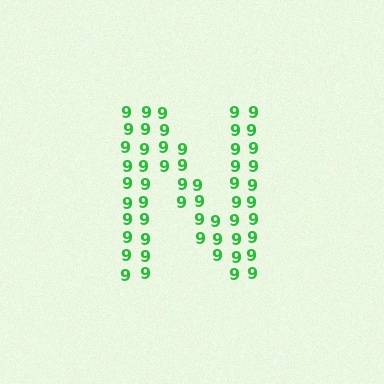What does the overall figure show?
The overall figure shows the letter N.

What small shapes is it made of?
It is made of small digit 9's.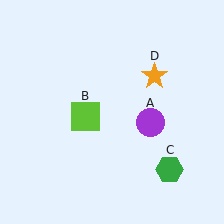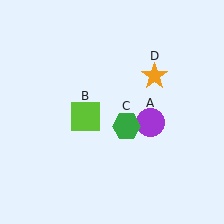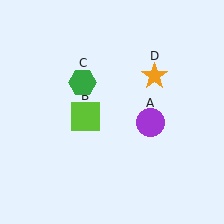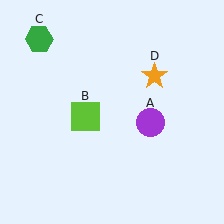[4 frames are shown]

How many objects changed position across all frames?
1 object changed position: green hexagon (object C).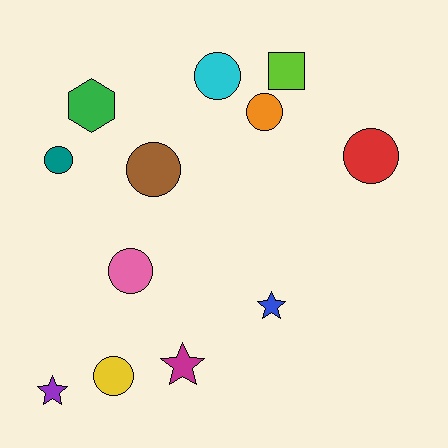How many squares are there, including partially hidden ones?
There is 1 square.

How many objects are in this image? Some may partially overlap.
There are 12 objects.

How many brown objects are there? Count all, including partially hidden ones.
There is 1 brown object.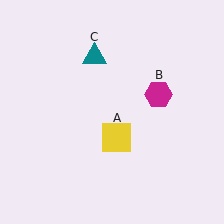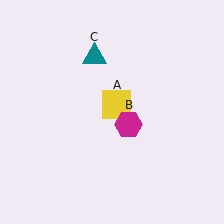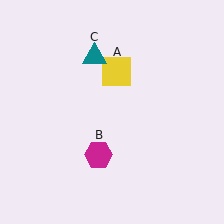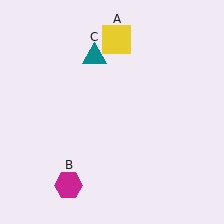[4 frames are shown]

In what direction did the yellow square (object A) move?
The yellow square (object A) moved up.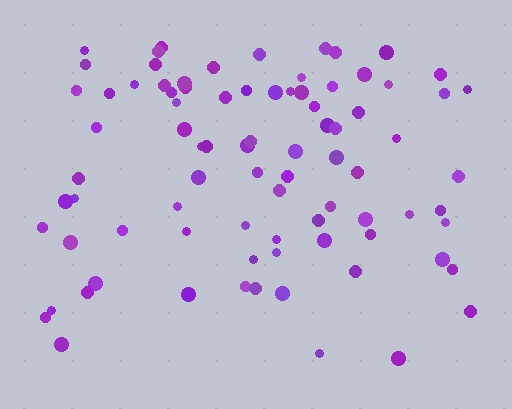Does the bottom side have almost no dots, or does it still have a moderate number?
Still a moderate number, just noticeably fewer than the top.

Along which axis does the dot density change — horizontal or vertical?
Vertical.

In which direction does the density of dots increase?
From bottom to top, with the top side densest.